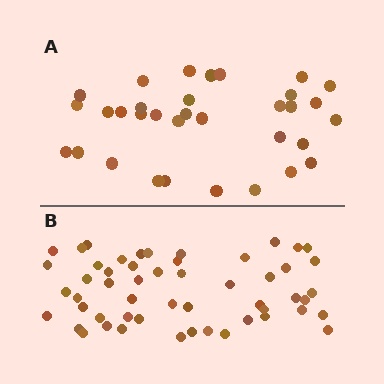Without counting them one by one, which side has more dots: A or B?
Region B (the bottom region) has more dots.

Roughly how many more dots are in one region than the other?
Region B has approximately 20 more dots than region A.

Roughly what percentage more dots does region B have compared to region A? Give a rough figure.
About 60% more.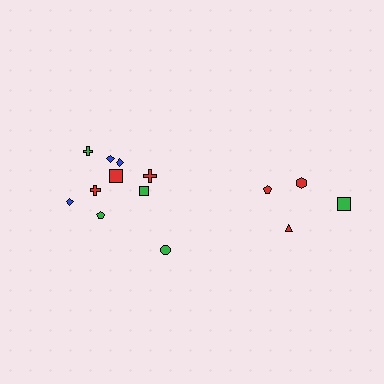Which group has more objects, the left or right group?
The left group.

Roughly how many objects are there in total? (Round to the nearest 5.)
Roughly 15 objects in total.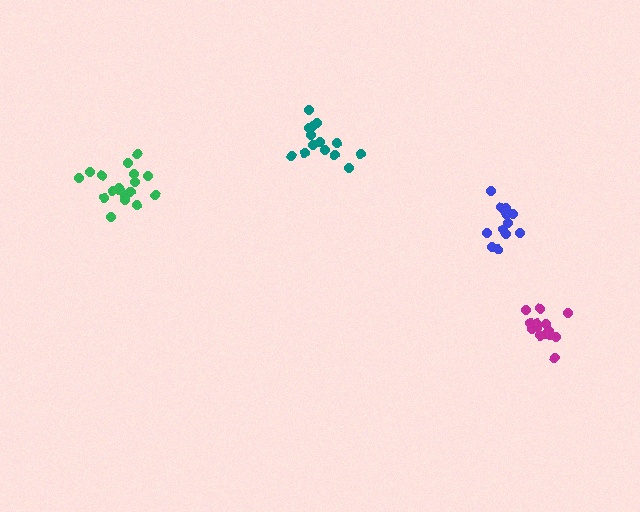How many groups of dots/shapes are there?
There are 4 groups.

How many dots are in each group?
Group 1: 13 dots, Group 2: 14 dots, Group 3: 14 dots, Group 4: 19 dots (60 total).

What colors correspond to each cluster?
The clusters are colored: blue, magenta, teal, green.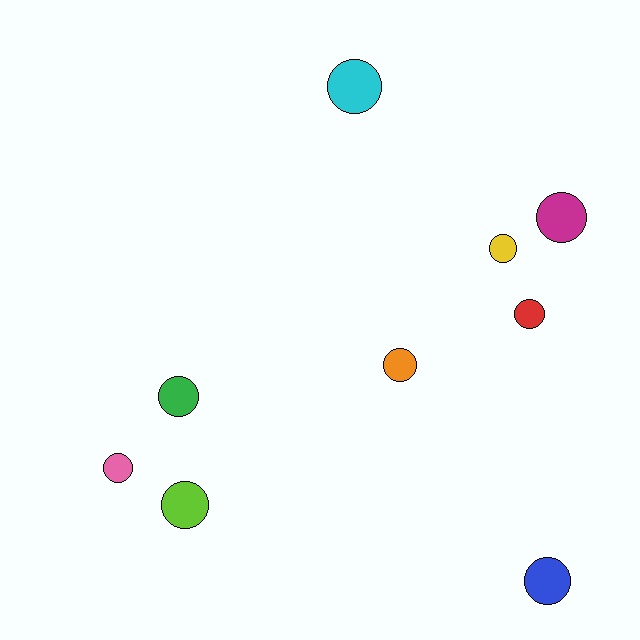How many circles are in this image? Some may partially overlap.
There are 9 circles.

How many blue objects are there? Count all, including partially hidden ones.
There is 1 blue object.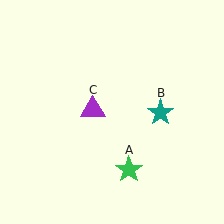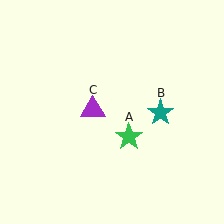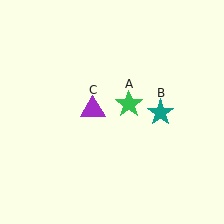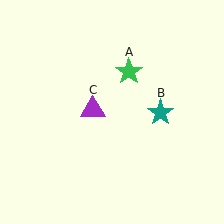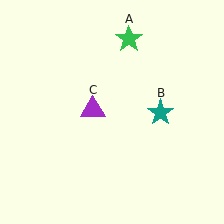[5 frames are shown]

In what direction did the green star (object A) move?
The green star (object A) moved up.